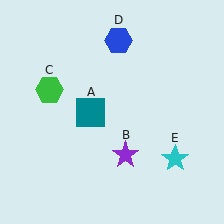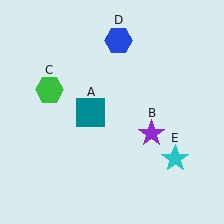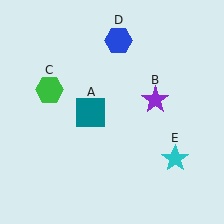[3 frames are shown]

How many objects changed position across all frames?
1 object changed position: purple star (object B).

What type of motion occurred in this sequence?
The purple star (object B) rotated counterclockwise around the center of the scene.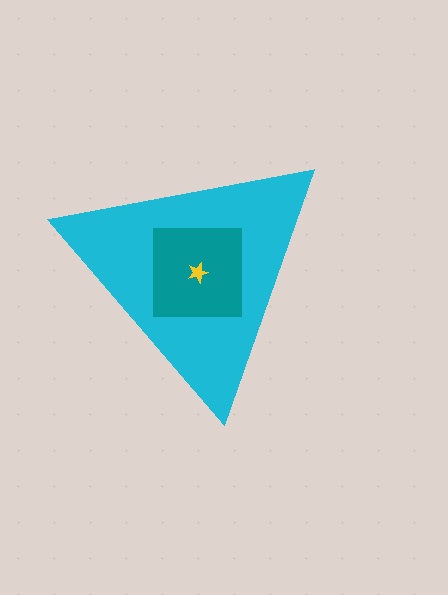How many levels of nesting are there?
3.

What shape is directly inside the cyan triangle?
The teal square.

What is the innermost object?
The yellow star.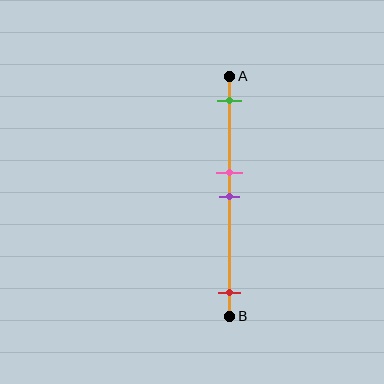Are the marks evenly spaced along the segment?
No, the marks are not evenly spaced.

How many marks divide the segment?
There are 4 marks dividing the segment.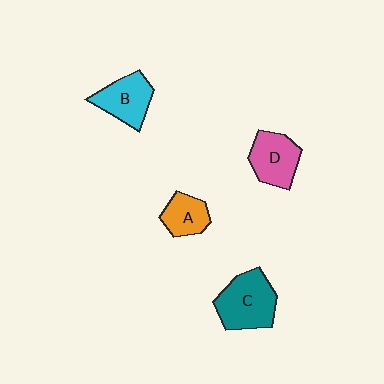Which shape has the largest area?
Shape C (teal).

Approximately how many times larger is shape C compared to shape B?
Approximately 1.3 times.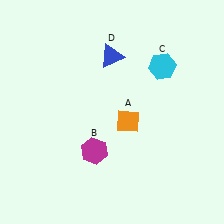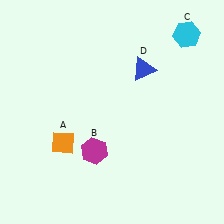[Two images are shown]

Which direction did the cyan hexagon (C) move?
The cyan hexagon (C) moved up.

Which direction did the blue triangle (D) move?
The blue triangle (D) moved right.